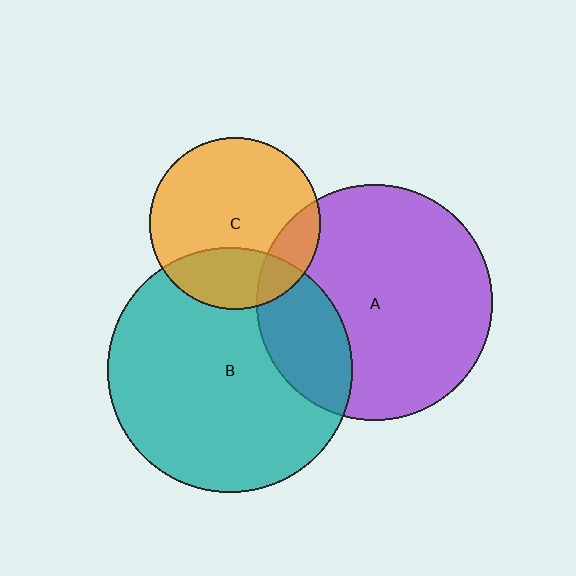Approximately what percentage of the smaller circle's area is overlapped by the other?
Approximately 25%.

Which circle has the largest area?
Circle B (teal).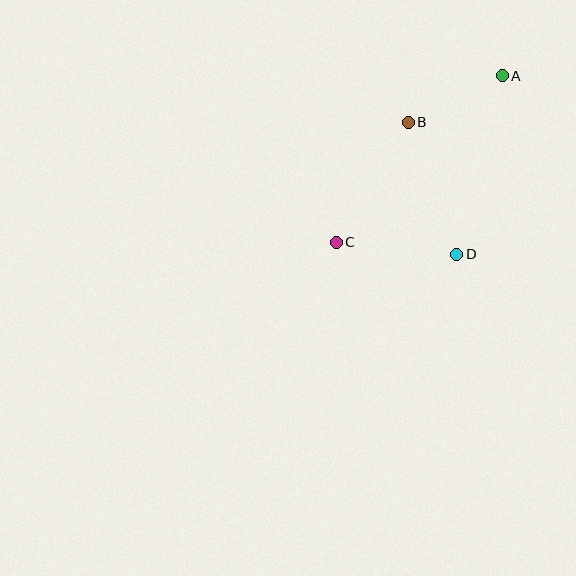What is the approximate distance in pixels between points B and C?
The distance between B and C is approximately 140 pixels.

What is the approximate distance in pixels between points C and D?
The distance between C and D is approximately 121 pixels.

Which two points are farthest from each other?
Points A and C are farthest from each other.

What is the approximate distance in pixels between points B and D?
The distance between B and D is approximately 141 pixels.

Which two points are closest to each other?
Points A and B are closest to each other.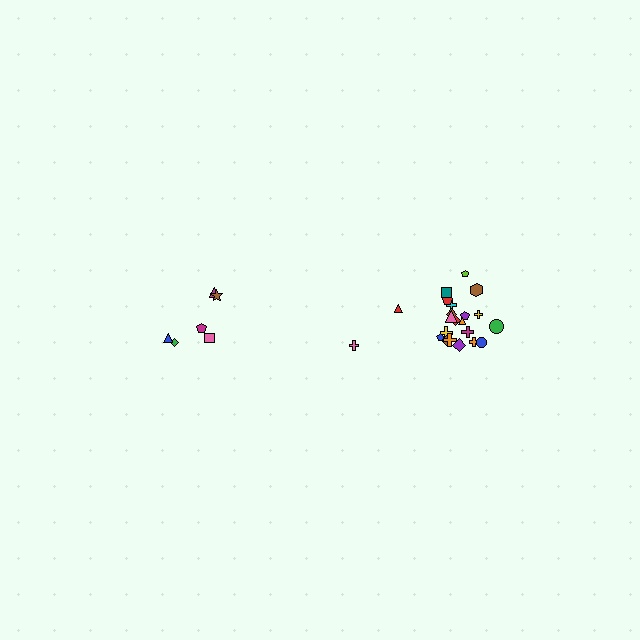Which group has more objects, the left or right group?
The right group.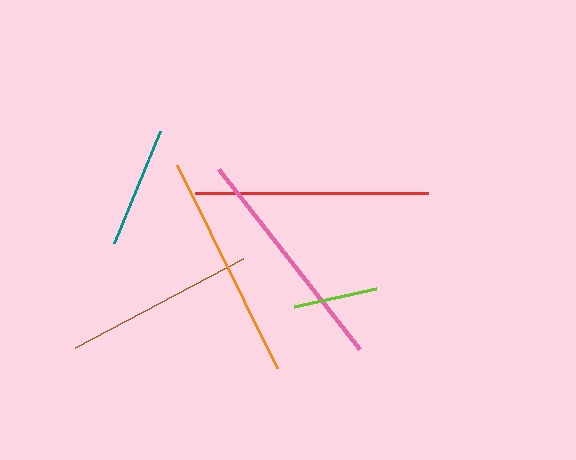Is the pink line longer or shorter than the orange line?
The pink line is longer than the orange line.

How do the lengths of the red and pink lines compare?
The red and pink lines are approximately the same length.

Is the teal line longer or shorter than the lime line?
The teal line is longer than the lime line.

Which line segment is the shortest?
The lime line is the shortest at approximately 85 pixels.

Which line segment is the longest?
The red line is the longest at approximately 234 pixels.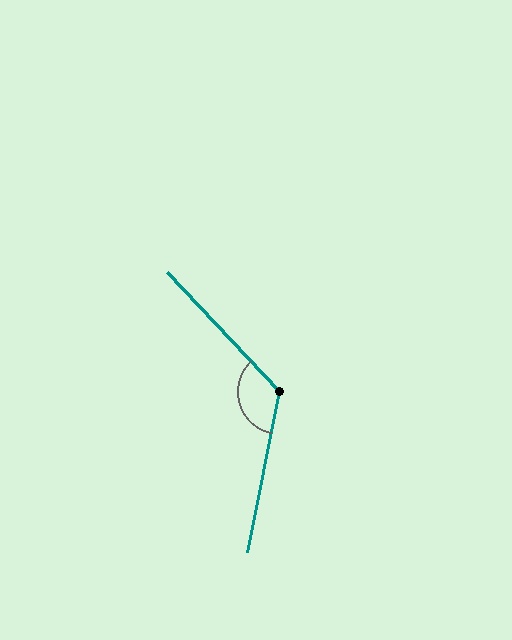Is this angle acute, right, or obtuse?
It is obtuse.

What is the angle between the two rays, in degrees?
Approximately 126 degrees.